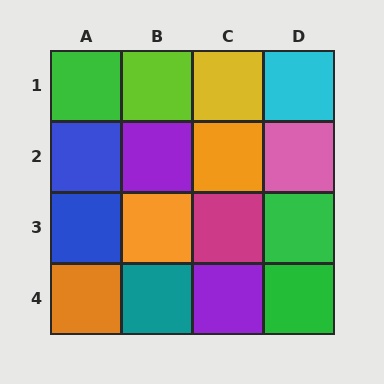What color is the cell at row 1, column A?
Green.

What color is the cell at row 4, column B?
Teal.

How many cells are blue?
2 cells are blue.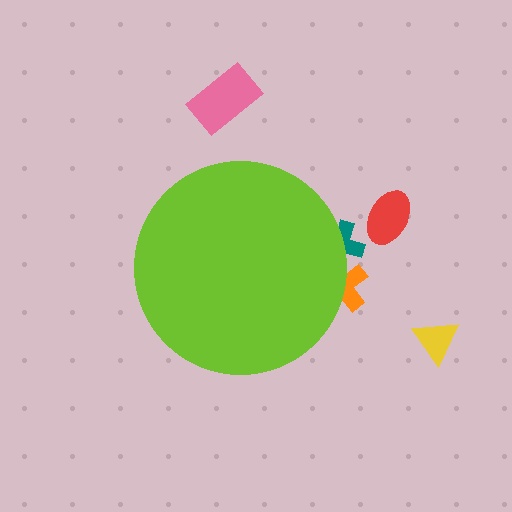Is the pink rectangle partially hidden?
No, the pink rectangle is fully visible.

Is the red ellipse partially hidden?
No, the red ellipse is fully visible.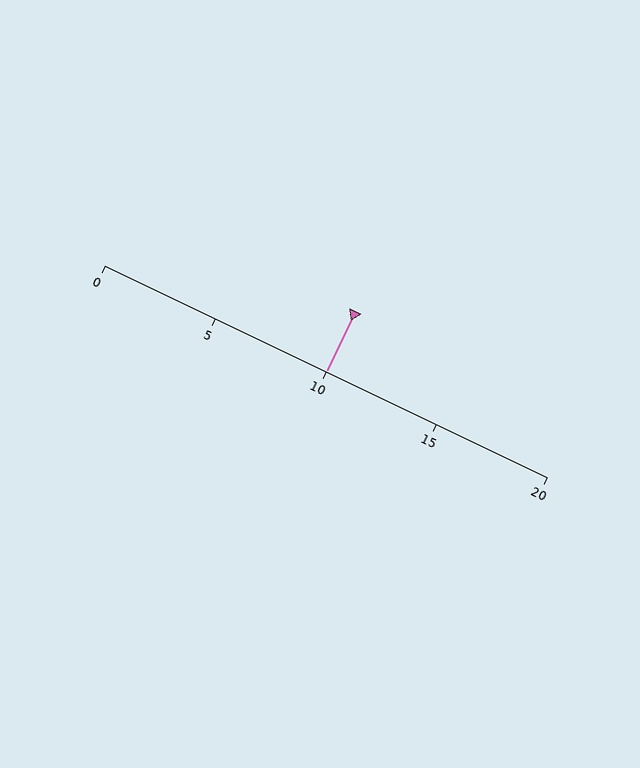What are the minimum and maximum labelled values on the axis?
The axis runs from 0 to 20.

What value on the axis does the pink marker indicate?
The marker indicates approximately 10.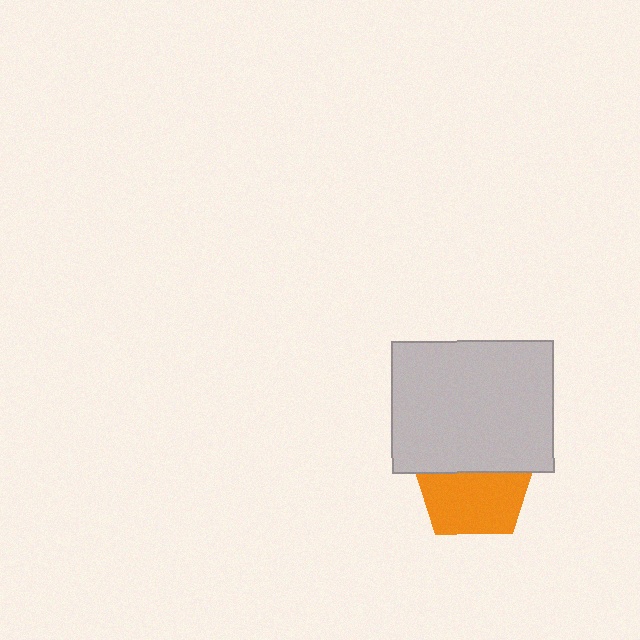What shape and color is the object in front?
The object in front is a light gray rectangle.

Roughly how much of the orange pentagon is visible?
About half of it is visible (roughly 59%).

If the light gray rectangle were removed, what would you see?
You would see the complete orange pentagon.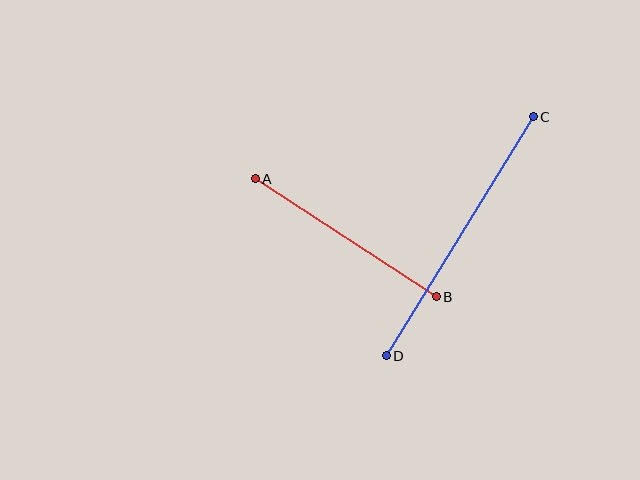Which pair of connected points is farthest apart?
Points C and D are farthest apart.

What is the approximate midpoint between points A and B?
The midpoint is at approximately (346, 238) pixels.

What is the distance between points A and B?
The distance is approximately 216 pixels.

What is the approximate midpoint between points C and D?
The midpoint is at approximately (460, 236) pixels.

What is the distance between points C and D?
The distance is approximately 281 pixels.